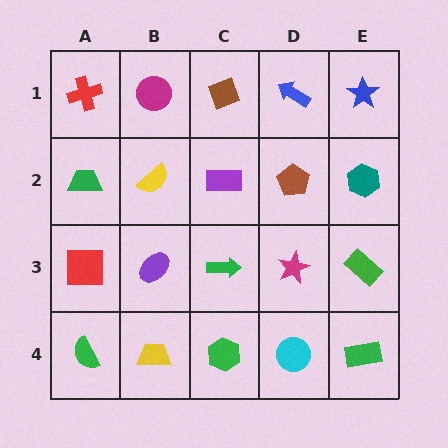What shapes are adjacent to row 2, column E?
A blue star (row 1, column E), a green rectangle (row 3, column E), a brown pentagon (row 2, column D).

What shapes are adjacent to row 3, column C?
A purple rectangle (row 2, column C), a green hexagon (row 4, column C), a purple ellipse (row 3, column B), a magenta star (row 3, column D).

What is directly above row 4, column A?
A red square.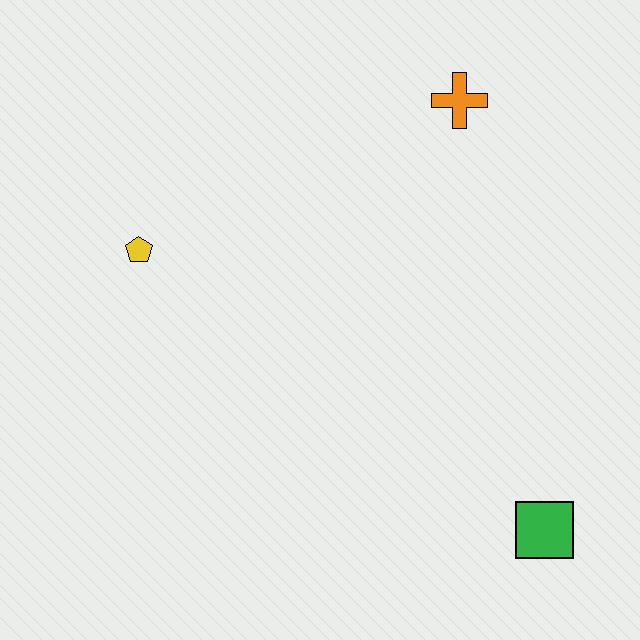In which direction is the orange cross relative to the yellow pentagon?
The orange cross is to the right of the yellow pentagon.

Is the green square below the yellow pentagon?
Yes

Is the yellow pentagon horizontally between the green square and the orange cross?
No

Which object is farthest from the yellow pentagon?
The green square is farthest from the yellow pentagon.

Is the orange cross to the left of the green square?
Yes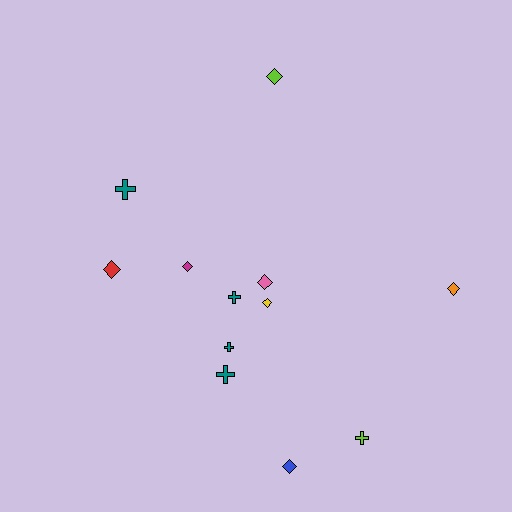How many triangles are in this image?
There are no triangles.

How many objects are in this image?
There are 12 objects.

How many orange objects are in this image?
There is 1 orange object.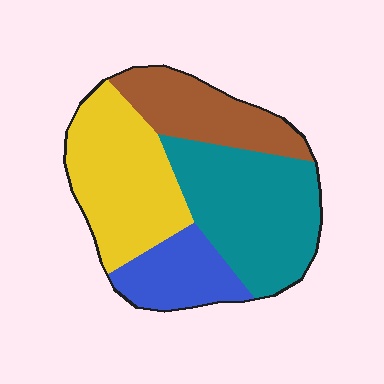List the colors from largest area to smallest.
From largest to smallest: teal, yellow, brown, blue.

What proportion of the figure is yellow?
Yellow takes up about one third (1/3) of the figure.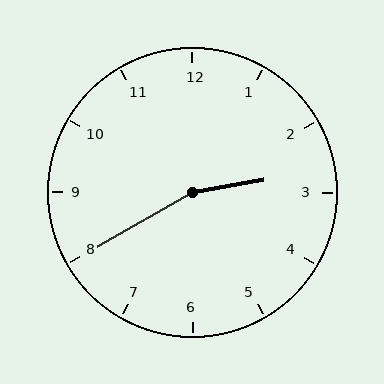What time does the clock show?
2:40.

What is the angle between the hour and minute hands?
Approximately 160 degrees.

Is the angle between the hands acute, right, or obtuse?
It is obtuse.